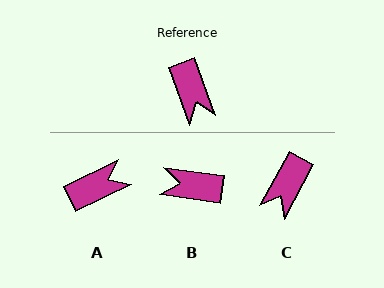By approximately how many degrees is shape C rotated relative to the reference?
Approximately 48 degrees clockwise.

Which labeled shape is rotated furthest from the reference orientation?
B, about 118 degrees away.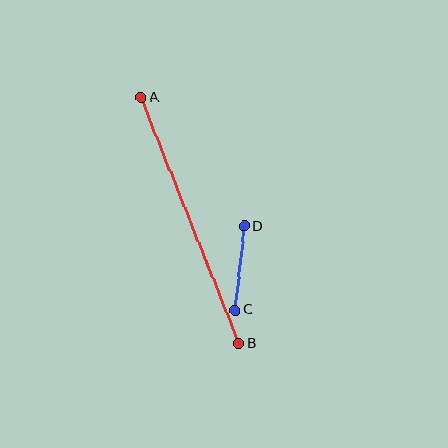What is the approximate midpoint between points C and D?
The midpoint is at approximately (240, 268) pixels.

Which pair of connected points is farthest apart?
Points A and B are farthest apart.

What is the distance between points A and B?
The distance is approximately 264 pixels.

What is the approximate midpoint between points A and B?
The midpoint is at approximately (190, 221) pixels.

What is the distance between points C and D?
The distance is approximately 85 pixels.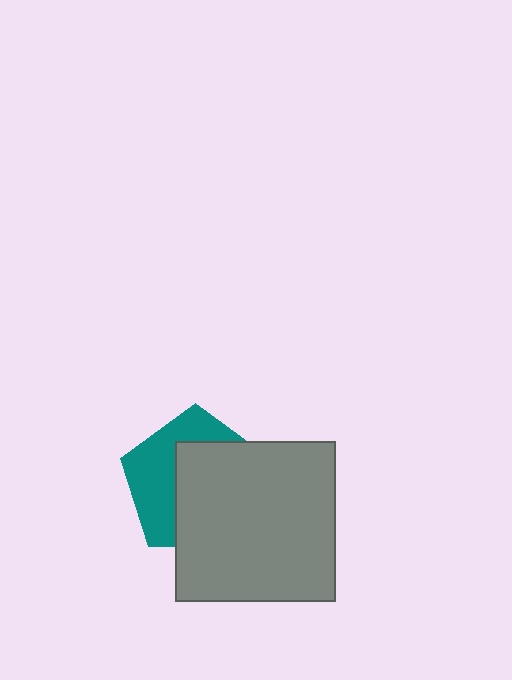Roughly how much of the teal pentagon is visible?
A small part of it is visible (roughly 43%).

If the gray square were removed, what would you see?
You would see the complete teal pentagon.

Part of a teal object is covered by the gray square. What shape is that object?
It is a pentagon.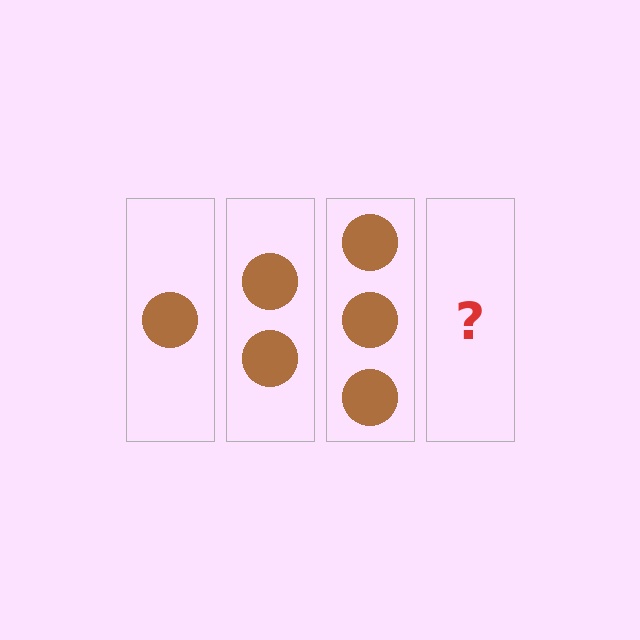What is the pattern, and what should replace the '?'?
The pattern is that each step adds one more circle. The '?' should be 4 circles.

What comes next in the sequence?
The next element should be 4 circles.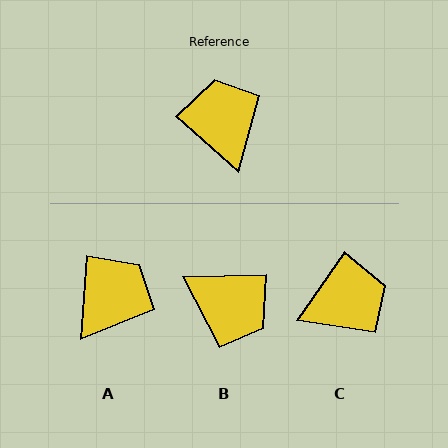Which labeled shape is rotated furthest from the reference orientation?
B, about 137 degrees away.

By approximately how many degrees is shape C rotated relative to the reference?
Approximately 83 degrees clockwise.